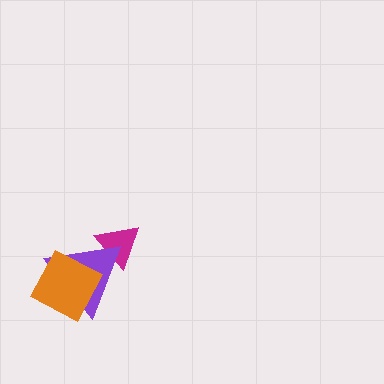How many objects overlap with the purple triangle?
2 objects overlap with the purple triangle.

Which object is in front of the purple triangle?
The orange square is in front of the purple triangle.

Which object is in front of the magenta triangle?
The purple triangle is in front of the magenta triangle.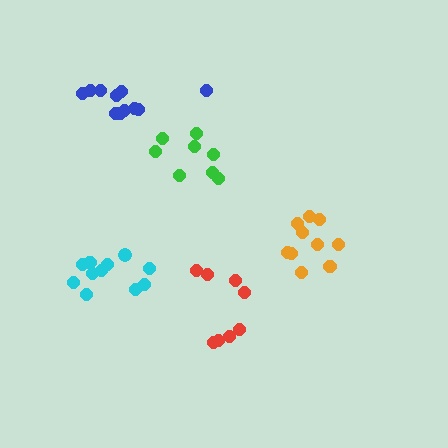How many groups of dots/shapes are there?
There are 5 groups.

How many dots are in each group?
Group 1: 11 dots, Group 2: 8 dots, Group 3: 8 dots, Group 4: 11 dots, Group 5: 10 dots (48 total).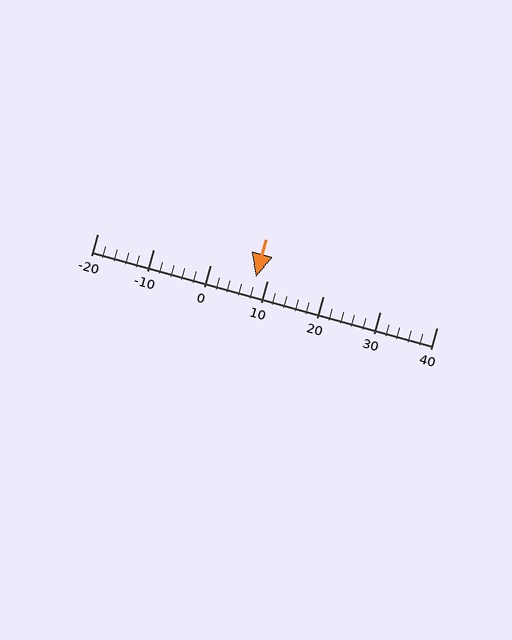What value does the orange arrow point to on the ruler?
The orange arrow points to approximately 8.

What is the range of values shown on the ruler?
The ruler shows values from -20 to 40.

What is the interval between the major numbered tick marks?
The major tick marks are spaced 10 units apart.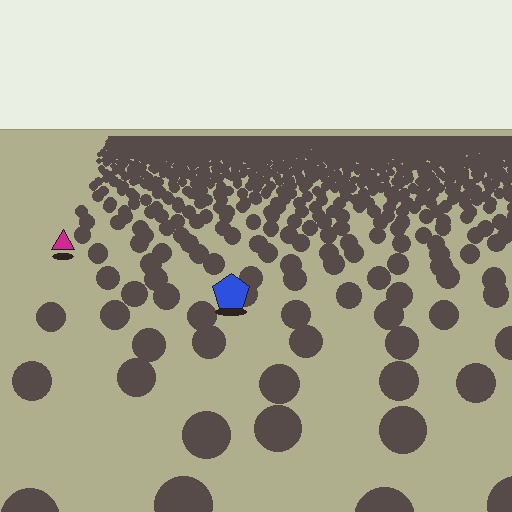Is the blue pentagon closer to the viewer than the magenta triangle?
Yes. The blue pentagon is closer — you can tell from the texture gradient: the ground texture is coarser near it.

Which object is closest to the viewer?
The blue pentagon is closest. The texture marks near it are larger and more spread out.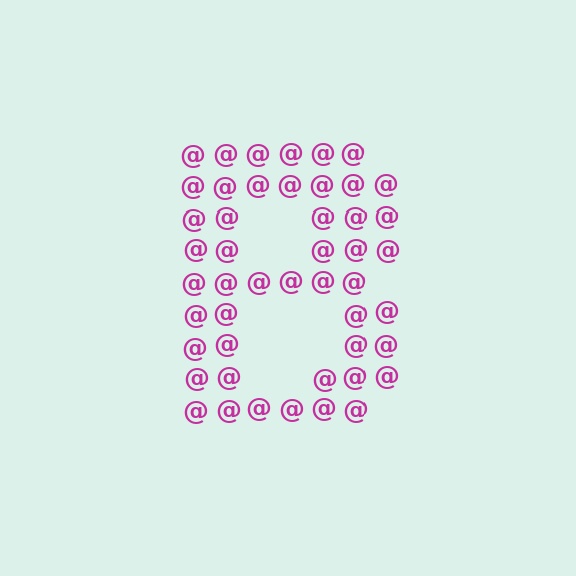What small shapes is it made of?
It is made of small at signs.